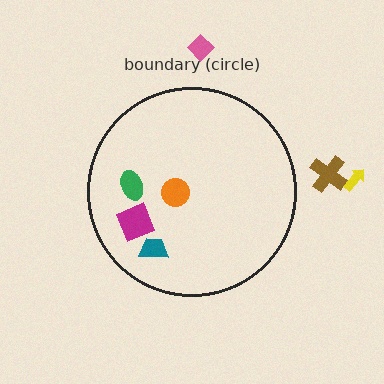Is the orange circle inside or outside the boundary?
Inside.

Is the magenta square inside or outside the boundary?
Inside.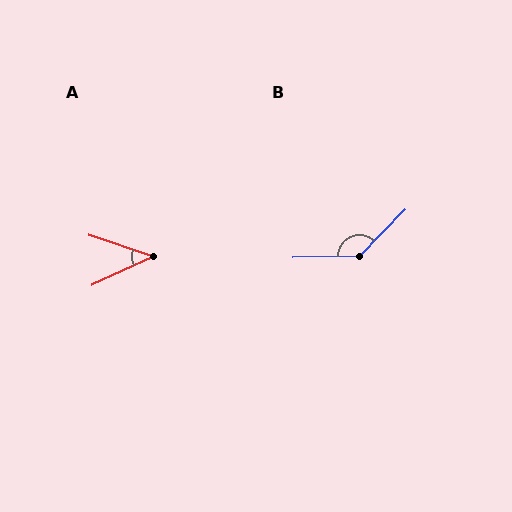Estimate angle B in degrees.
Approximately 136 degrees.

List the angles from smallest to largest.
A (43°), B (136°).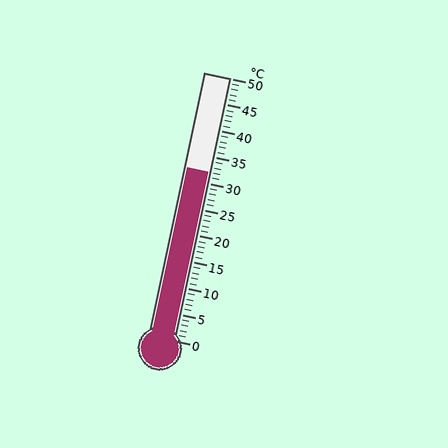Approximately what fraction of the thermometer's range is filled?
The thermometer is filled to approximately 65% of its range.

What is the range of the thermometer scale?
The thermometer scale ranges from 0°C to 50°C.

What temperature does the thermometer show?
The thermometer shows approximately 32°C.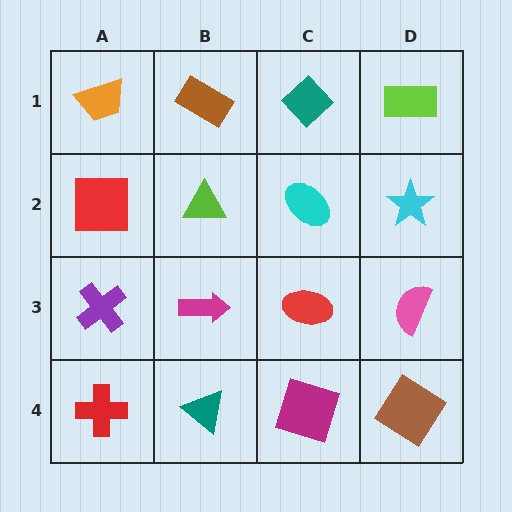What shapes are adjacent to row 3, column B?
A lime triangle (row 2, column B), a teal triangle (row 4, column B), a purple cross (row 3, column A), a red ellipse (row 3, column C).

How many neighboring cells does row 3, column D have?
3.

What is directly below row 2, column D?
A pink semicircle.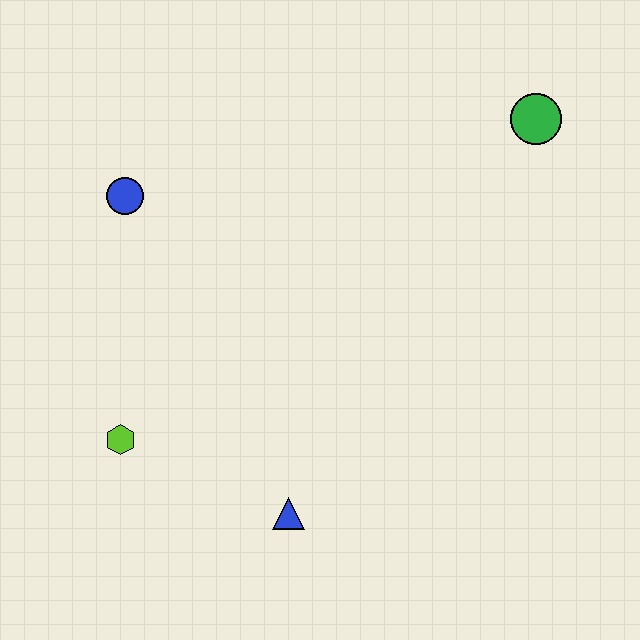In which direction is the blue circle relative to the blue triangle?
The blue circle is above the blue triangle.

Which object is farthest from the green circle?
The lime hexagon is farthest from the green circle.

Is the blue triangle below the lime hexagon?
Yes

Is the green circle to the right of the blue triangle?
Yes